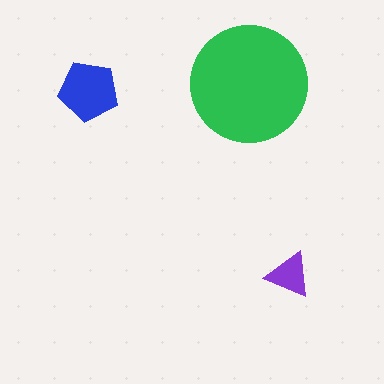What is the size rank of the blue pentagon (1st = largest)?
2nd.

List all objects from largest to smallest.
The green circle, the blue pentagon, the purple triangle.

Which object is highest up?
The green circle is topmost.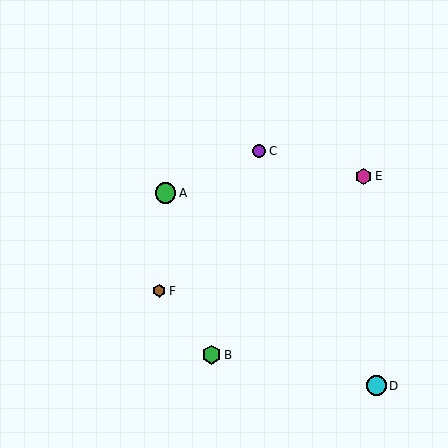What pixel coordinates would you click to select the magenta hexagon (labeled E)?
Click at (364, 176) to select the magenta hexagon E.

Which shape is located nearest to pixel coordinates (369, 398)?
The cyan circle (labeled D) at (376, 386) is nearest to that location.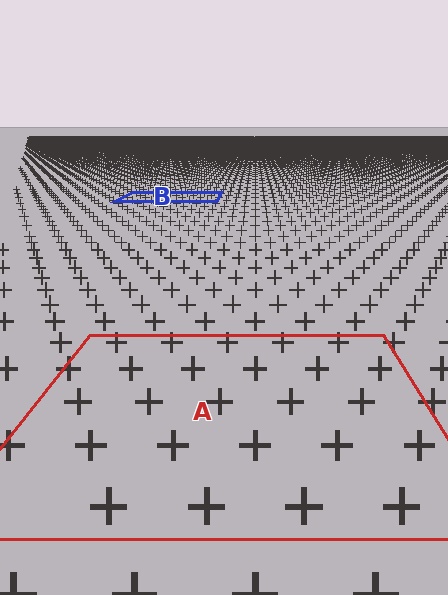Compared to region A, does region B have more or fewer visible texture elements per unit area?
Region B has more texture elements per unit area — they are packed more densely because it is farther away.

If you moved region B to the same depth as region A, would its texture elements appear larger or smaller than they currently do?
They would appear larger. At a closer depth, the same texture elements are projected at a bigger on-screen size.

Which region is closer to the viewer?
Region A is closer. The texture elements there are larger and more spread out.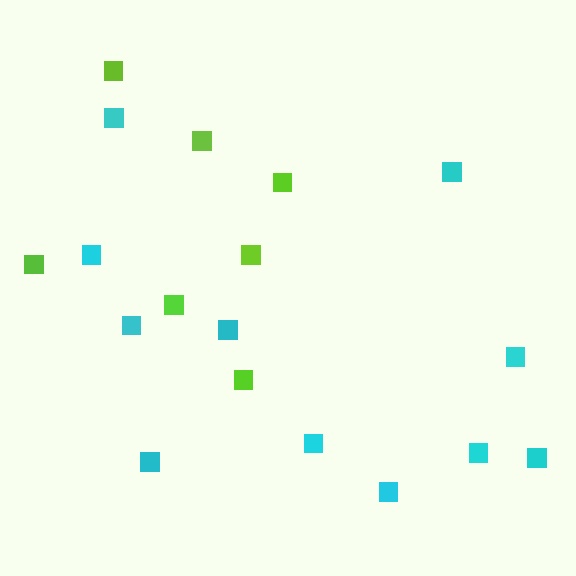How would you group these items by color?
There are 2 groups: one group of lime squares (7) and one group of cyan squares (11).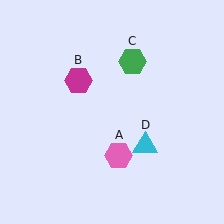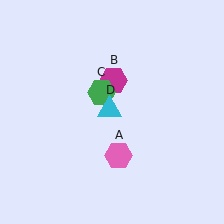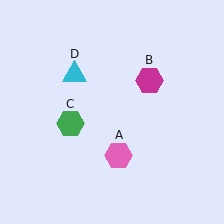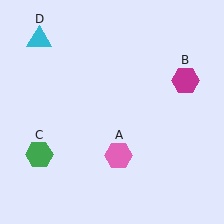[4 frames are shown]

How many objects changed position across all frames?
3 objects changed position: magenta hexagon (object B), green hexagon (object C), cyan triangle (object D).